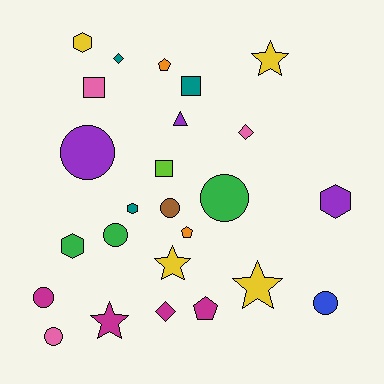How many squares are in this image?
There are 3 squares.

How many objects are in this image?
There are 25 objects.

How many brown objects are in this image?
There is 1 brown object.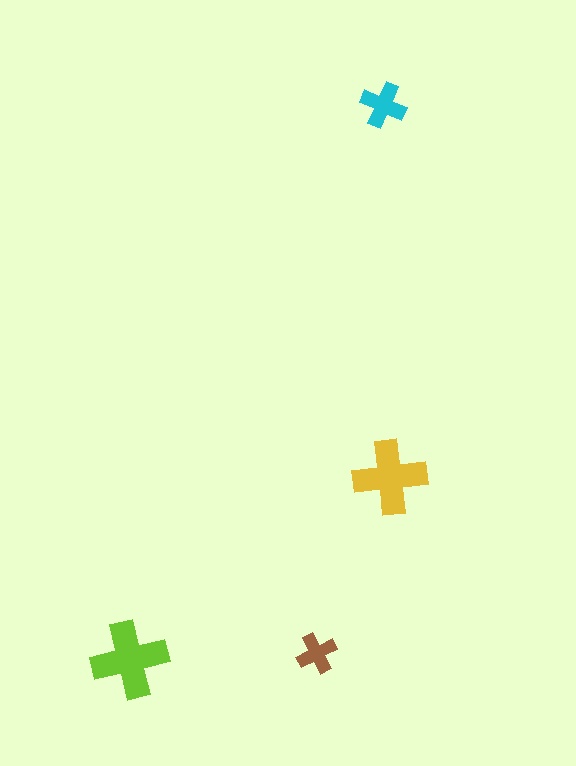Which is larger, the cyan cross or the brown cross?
The cyan one.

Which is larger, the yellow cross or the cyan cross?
The yellow one.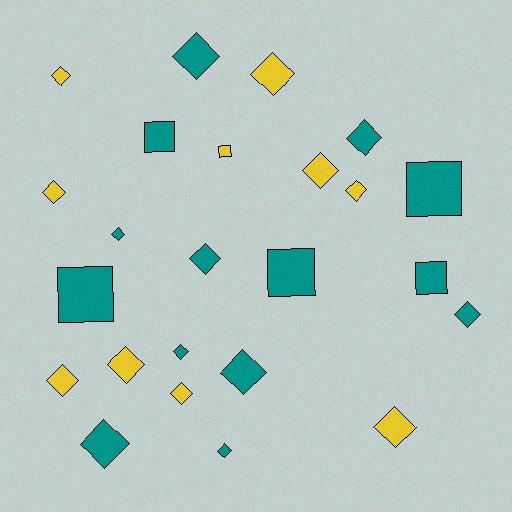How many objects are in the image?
There are 24 objects.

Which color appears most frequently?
Teal, with 14 objects.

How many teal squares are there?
There are 5 teal squares.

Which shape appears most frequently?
Diamond, with 18 objects.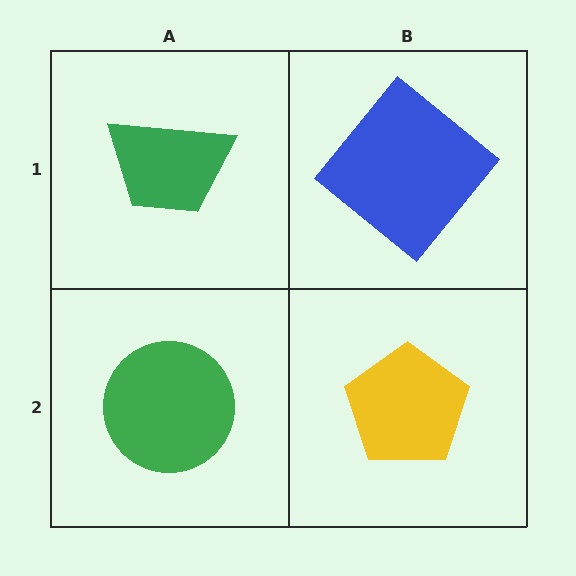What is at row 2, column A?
A green circle.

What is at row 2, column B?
A yellow pentagon.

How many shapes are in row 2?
2 shapes.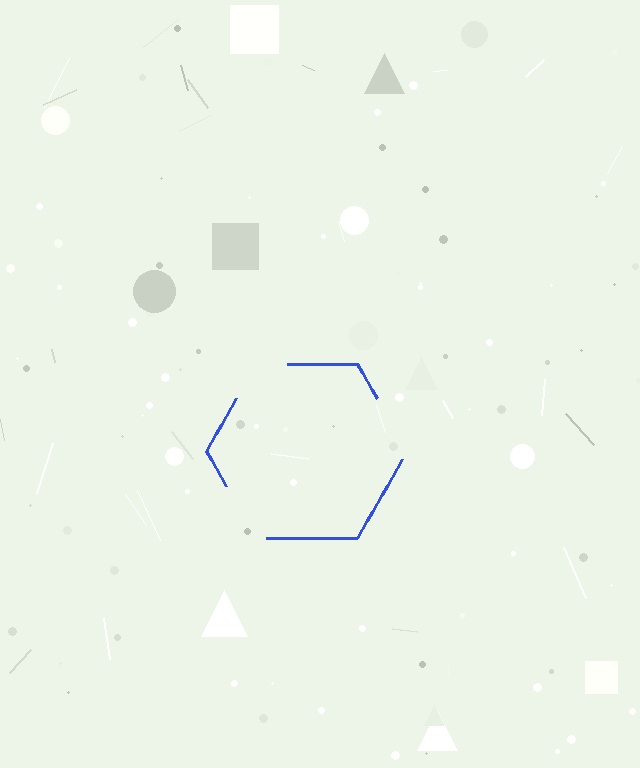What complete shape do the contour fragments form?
The contour fragments form a hexagon.